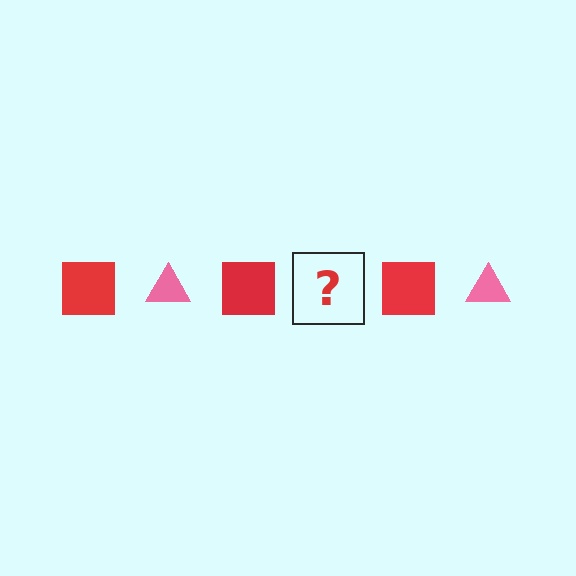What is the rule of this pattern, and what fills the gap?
The rule is that the pattern alternates between red square and pink triangle. The gap should be filled with a pink triangle.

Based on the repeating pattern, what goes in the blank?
The blank should be a pink triangle.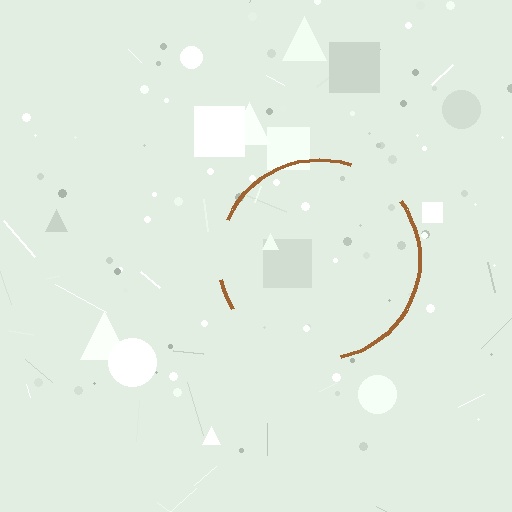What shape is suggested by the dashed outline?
The dashed outline suggests a circle.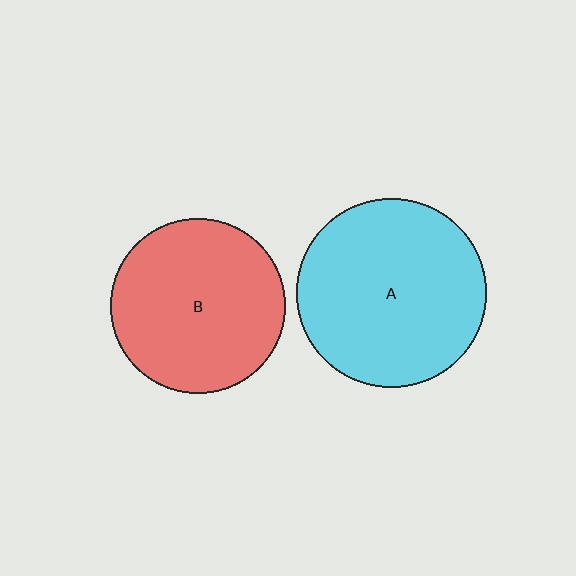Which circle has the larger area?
Circle A (cyan).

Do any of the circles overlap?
No, none of the circles overlap.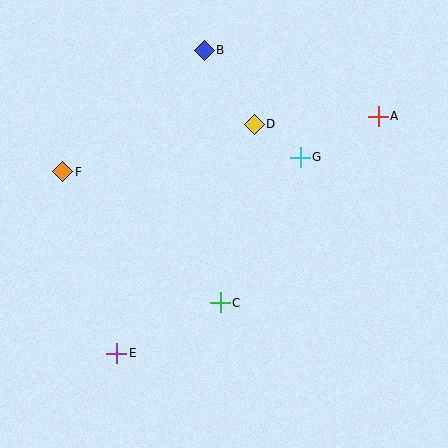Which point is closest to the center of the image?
Point C at (220, 303) is closest to the center.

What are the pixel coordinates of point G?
Point G is at (300, 157).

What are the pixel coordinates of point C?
Point C is at (220, 303).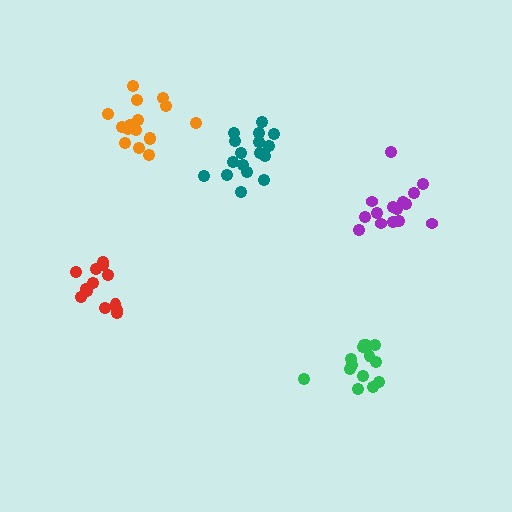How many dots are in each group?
Group 1: 15 dots, Group 2: 15 dots, Group 3: 13 dots, Group 4: 17 dots, Group 5: 16 dots (76 total).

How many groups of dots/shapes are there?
There are 5 groups.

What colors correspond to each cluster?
The clusters are colored: green, purple, red, teal, orange.